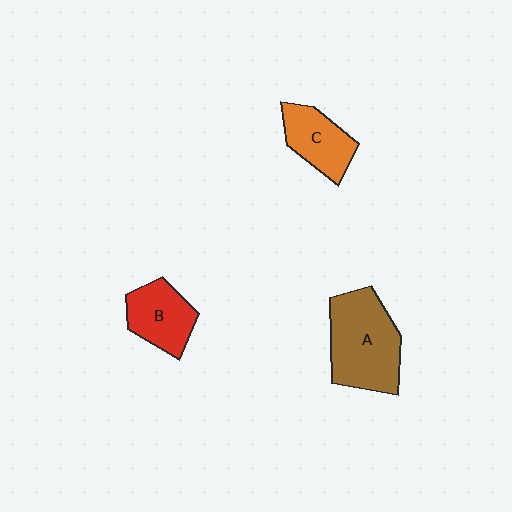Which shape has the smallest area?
Shape C (orange).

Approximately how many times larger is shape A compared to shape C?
Approximately 1.7 times.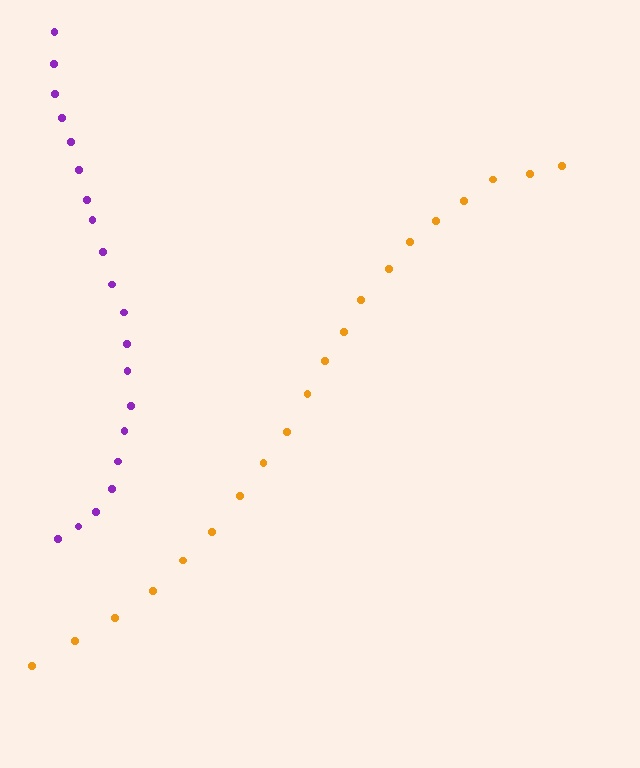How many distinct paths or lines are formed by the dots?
There are 2 distinct paths.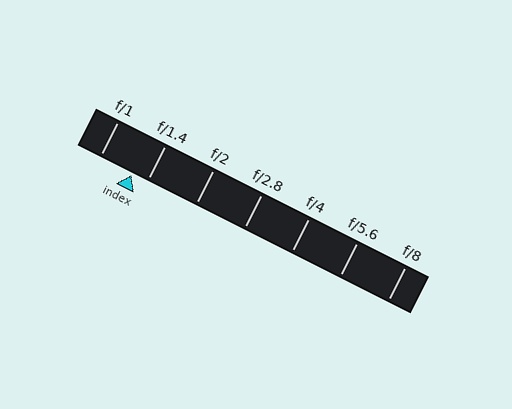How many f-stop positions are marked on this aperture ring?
There are 7 f-stop positions marked.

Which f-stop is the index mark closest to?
The index mark is closest to f/1.4.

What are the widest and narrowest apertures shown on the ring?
The widest aperture shown is f/1 and the narrowest is f/8.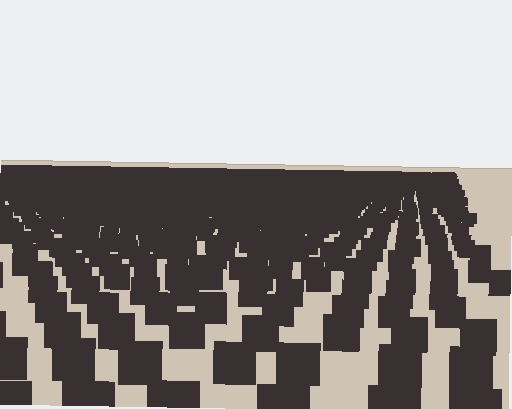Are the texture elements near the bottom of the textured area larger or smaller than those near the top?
Larger. Near the bottom, elements are closer to the viewer and appear at a bigger on-screen size.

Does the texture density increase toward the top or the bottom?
Density increases toward the top.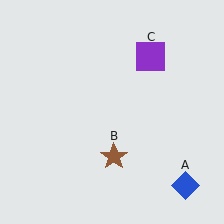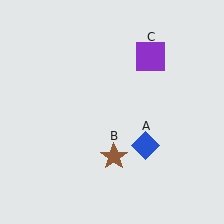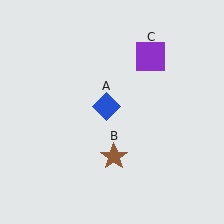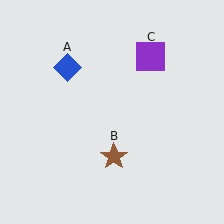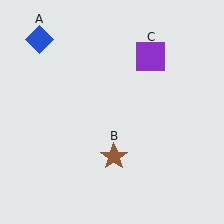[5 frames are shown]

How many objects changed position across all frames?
1 object changed position: blue diamond (object A).